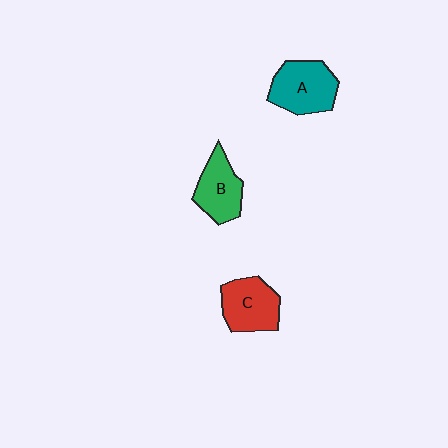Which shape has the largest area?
Shape A (teal).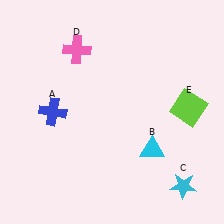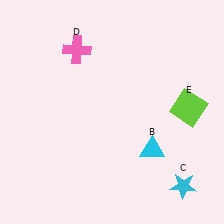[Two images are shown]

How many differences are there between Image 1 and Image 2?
There is 1 difference between the two images.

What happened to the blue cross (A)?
The blue cross (A) was removed in Image 2. It was in the top-left area of Image 1.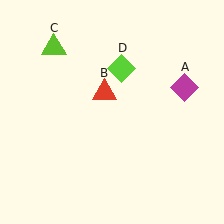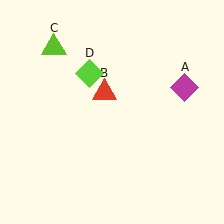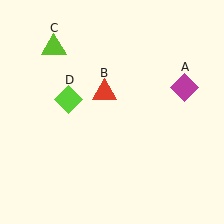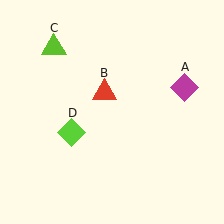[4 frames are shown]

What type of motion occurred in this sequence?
The lime diamond (object D) rotated counterclockwise around the center of the scene.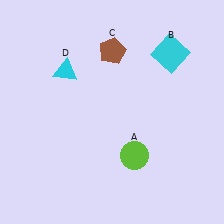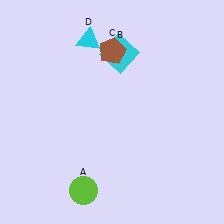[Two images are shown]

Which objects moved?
The objects that moved are: the lime circle (A), the cyan square (B), the cyan triangle (D).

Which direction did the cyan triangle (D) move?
The cyan triangle (D) moved up.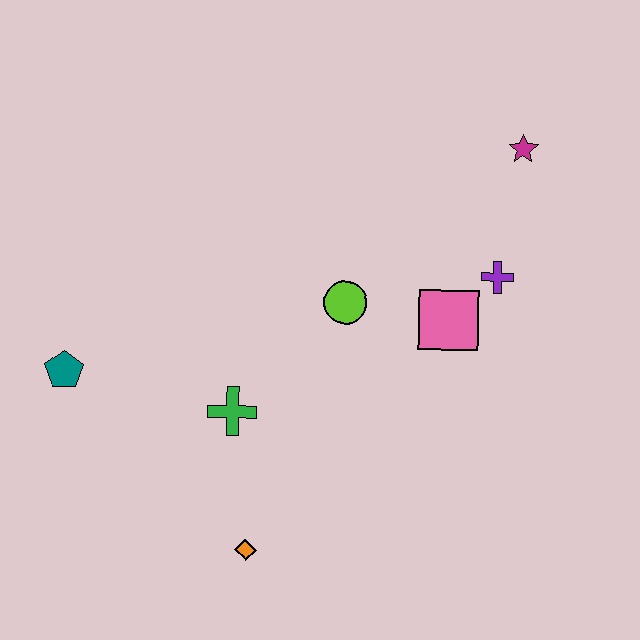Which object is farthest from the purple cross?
The teal pentagon is farthest from the purple cross.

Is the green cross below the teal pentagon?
Yes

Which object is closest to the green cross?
The orange diamond is closest to the green cross.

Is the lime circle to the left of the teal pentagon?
No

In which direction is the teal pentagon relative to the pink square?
The teal pentagon is to the left of the pink square.